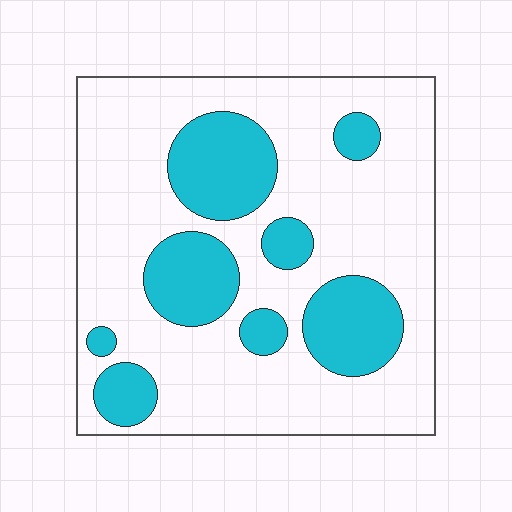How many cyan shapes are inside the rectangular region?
8.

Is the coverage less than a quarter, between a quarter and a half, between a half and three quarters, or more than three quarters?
Between a quarter and a half.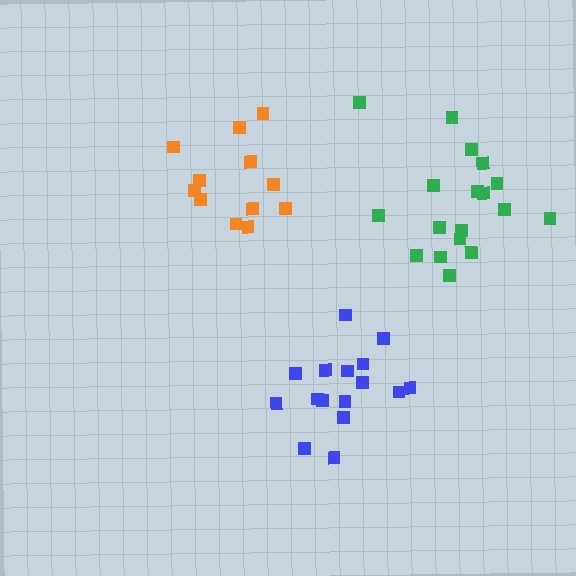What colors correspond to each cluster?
The clusters are colored: blue, orange, green.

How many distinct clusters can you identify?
There are 3 distinct clusters.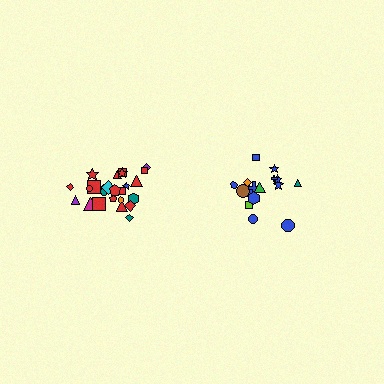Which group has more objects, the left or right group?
The left group.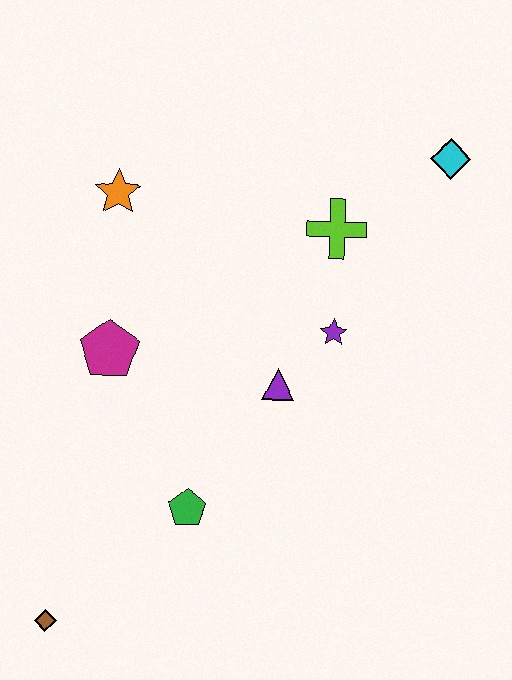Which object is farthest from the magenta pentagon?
The cyan diamond is farthest from the magenta pentagon.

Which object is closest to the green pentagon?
The purple triangle is closest to the green pentagon.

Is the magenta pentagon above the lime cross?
No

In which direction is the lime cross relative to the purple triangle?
The lime cross is above the purple triangle.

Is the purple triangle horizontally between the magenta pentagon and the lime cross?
Yes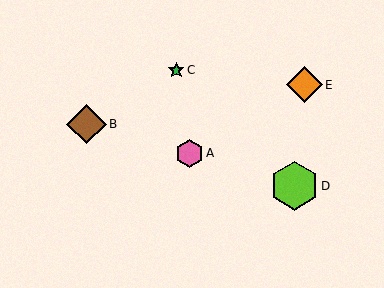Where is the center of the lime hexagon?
The center of the lime hexagon is at (294, 186).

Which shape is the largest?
The lime hexagon (labeled D) is the largest.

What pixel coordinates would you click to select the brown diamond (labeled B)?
Click at (86, 124) to select the brown diamond B.